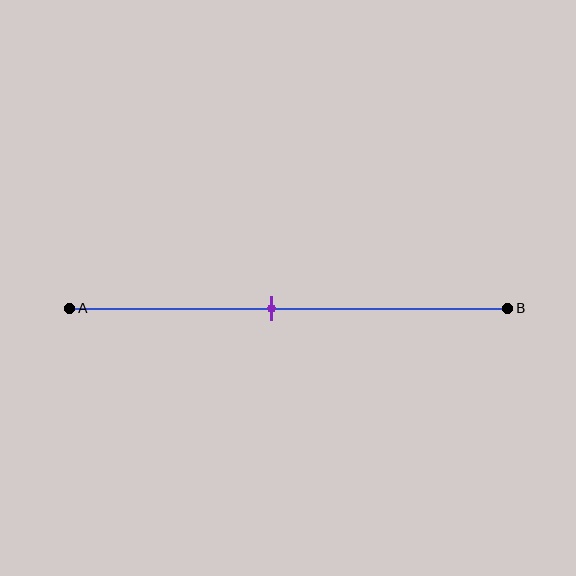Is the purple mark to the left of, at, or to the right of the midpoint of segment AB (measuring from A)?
The purple mark is to the left of the midpoint of segment AB.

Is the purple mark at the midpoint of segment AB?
No, the mark is at about 45% from A, not at the 50% midpoint.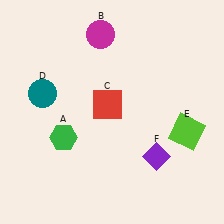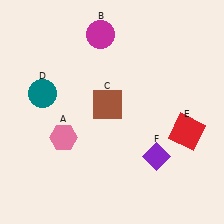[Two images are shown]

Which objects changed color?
A changed from green to pink. C changed from red to brown. E changed from lime to red.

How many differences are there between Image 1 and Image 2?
There are 3 differences between the two images.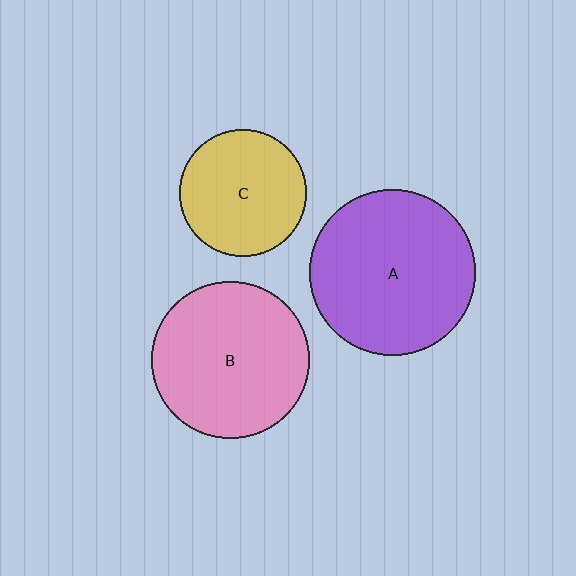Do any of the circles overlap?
No, none of the circles overlap.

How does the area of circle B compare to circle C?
Approximately 1.6 times.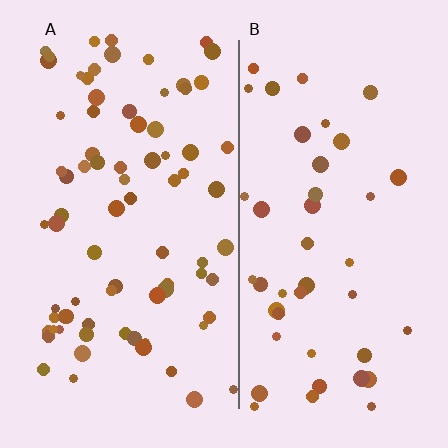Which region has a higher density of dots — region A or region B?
A (the left).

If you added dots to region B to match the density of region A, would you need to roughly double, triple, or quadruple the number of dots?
Approximately double.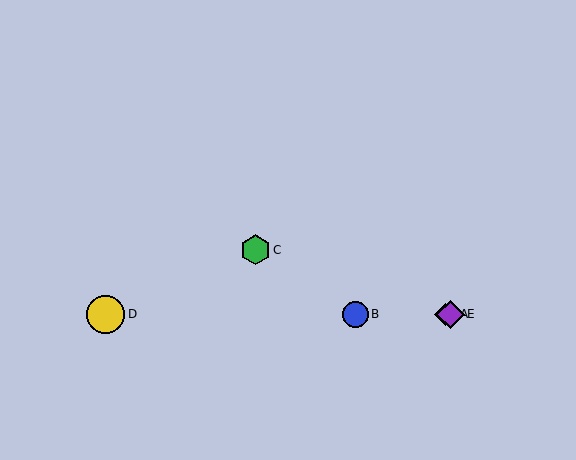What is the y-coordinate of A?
Object A is at y≈314.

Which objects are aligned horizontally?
Objects A, B, D, E are aligned horizontally.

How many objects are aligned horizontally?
4 objects (A, B, D, E) are aligned horizontally.